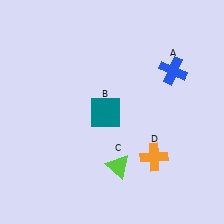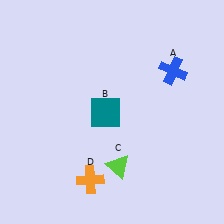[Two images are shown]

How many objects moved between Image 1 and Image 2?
1 object moved between the two images.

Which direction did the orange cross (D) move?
The orange cross (D) moved left.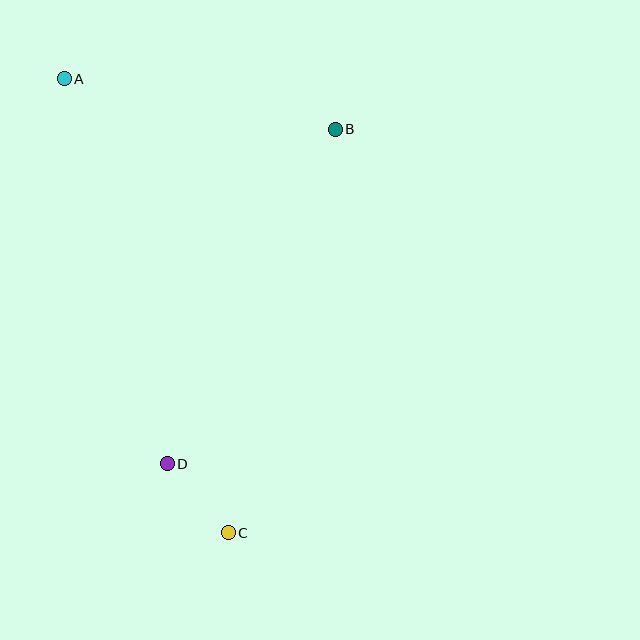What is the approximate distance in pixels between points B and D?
The distance between B and D is approximately 374 pixels.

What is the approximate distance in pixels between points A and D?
The distance between A and D is approximately 398 pixels.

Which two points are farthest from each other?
Points A and C are farthest from each other.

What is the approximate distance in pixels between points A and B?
The distance between A and B is approximately 275 pixels.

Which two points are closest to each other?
Points C and D are closest to each other.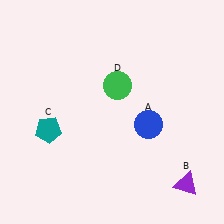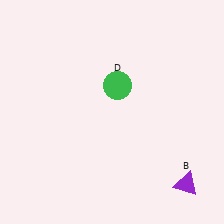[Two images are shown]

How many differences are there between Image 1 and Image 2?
There are 2 differences between the two images.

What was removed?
The teal pentagon (C), the blue circle (A) were removed in Image 2.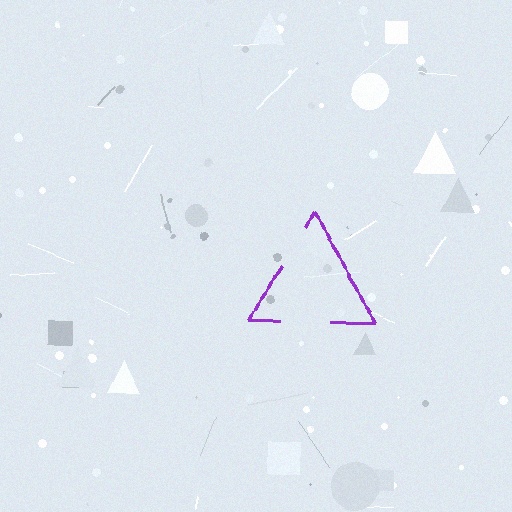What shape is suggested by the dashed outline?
The dashed outline suggests a triangle.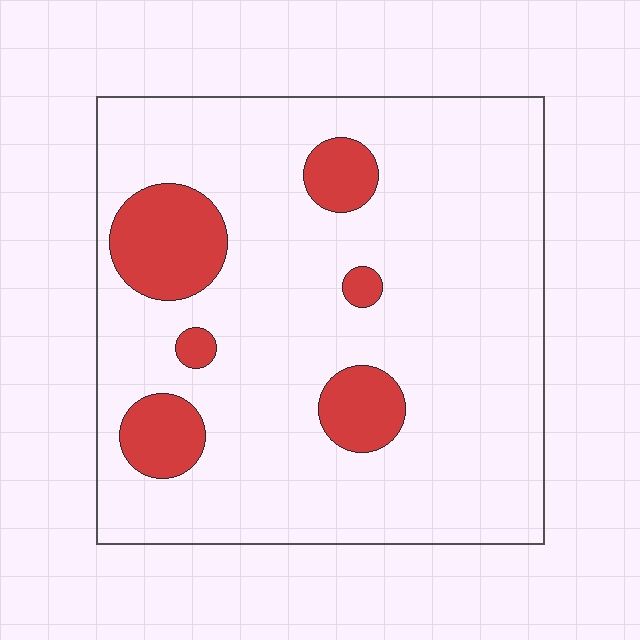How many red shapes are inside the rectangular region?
6.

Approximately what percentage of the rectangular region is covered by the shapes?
Approximately 15%.